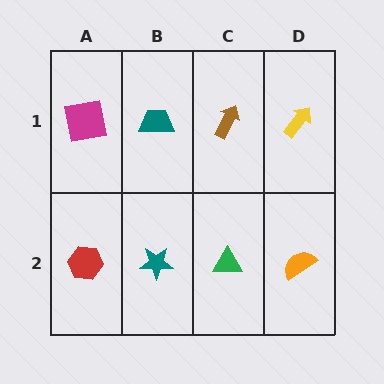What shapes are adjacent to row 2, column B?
A teal trapezoid (row 1, column B), a red hexagon (row 2, column A), a green triangle (row 2, column C).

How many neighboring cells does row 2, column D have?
2.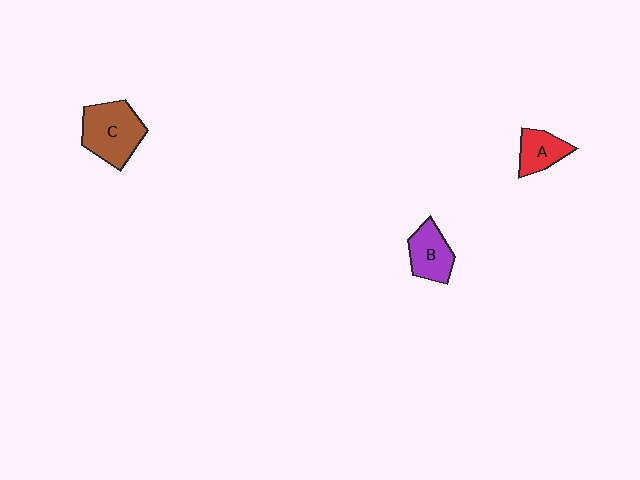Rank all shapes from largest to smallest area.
From largest to smallest: C (brown), B (purple), A (red).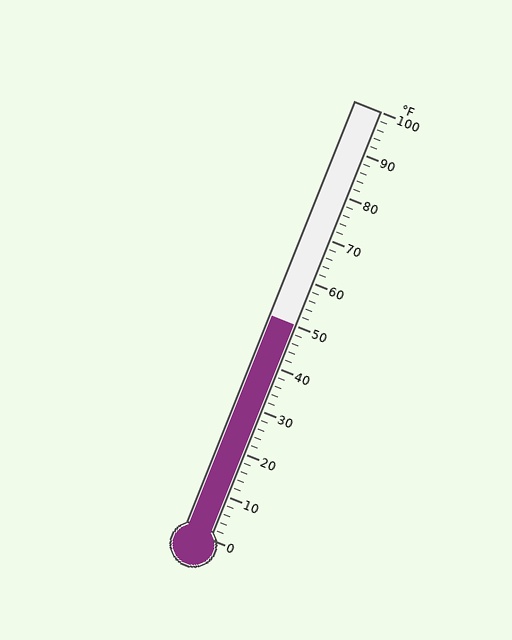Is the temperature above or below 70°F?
The temperature is below 70°F.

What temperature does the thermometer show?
The thermometer shows approximately 50°F.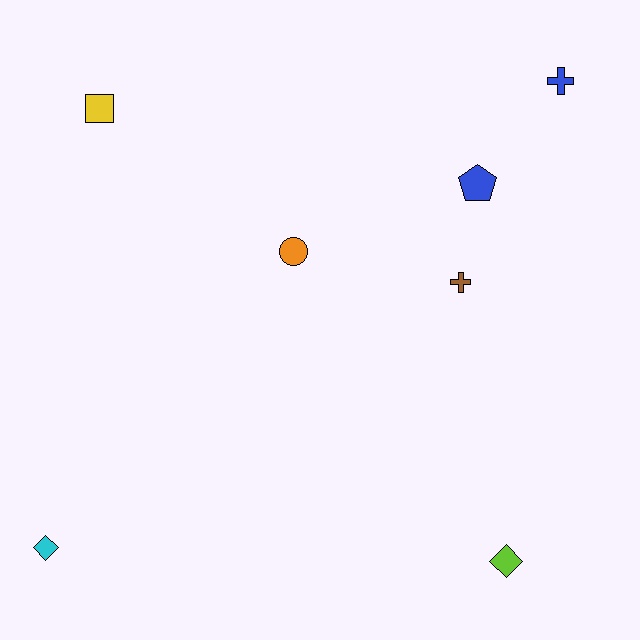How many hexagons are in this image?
There are no hexagons.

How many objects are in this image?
There are 7 objects.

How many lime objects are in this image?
There is 1 lime object.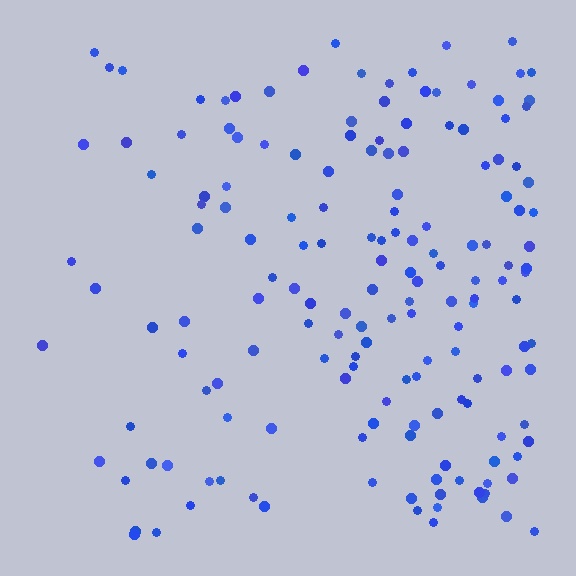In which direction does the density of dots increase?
From left to right, with the right side densest.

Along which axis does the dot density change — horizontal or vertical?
Horizontal.